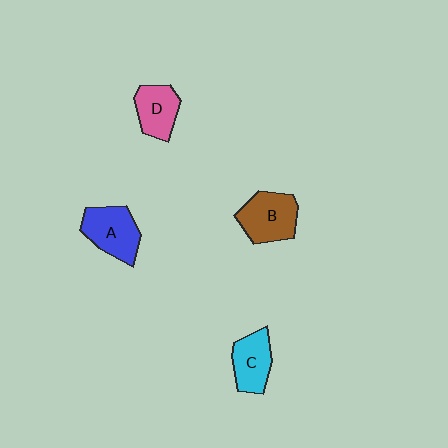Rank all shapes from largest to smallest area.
From largest to smallest: B (brown), A (blue), C (cyan), D (pink).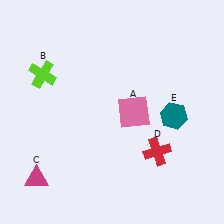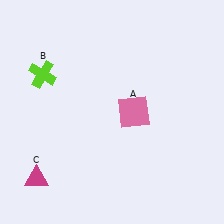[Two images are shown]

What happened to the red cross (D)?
The red cross (D) was removed in Image 2. It was in the bottom-right area of Image 1.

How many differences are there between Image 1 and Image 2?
There are 2 differences between the two images.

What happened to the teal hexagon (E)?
The teal hexagon (E) was removed in Image 2. It was in the bottom-right area of Image 1.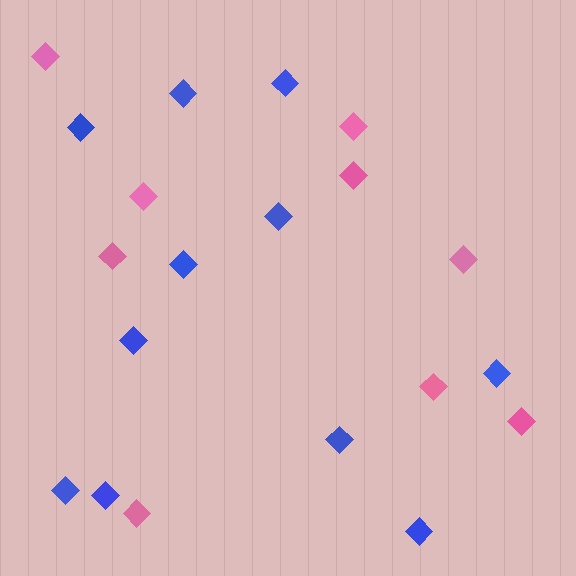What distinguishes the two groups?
There are 2 groups: one group of pink diamonds (9) and one group of blue diamonds (11).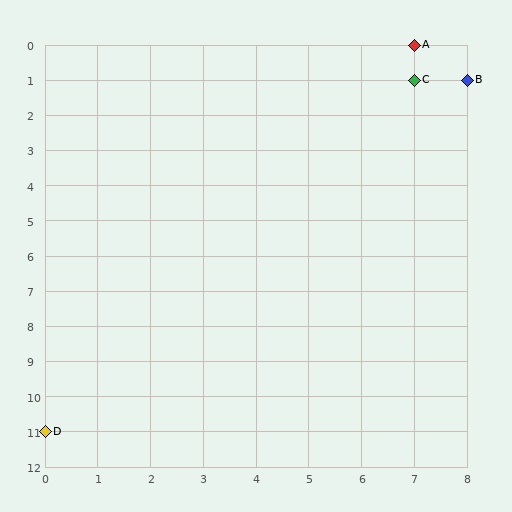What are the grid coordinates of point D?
Point D is at grid coordinates (0, 11).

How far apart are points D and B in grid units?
Points D and B are 8 columns and 10 rows apart (about 12.8 grid units diagonally).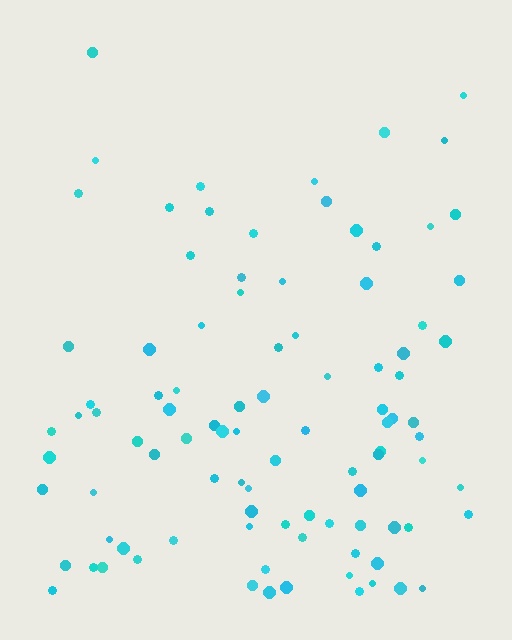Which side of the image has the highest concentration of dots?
The bottom.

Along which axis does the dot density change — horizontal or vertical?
Vertical.